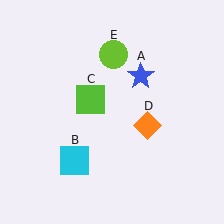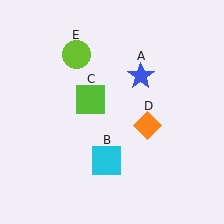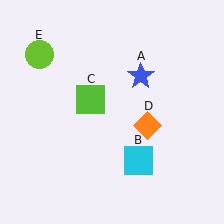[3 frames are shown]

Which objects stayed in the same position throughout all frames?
Blue star (object A) and lime square (object C) and orange diamond (object D) remained stationary.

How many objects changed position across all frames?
2 objects changed position: cyan square (object B), lime circle (object E).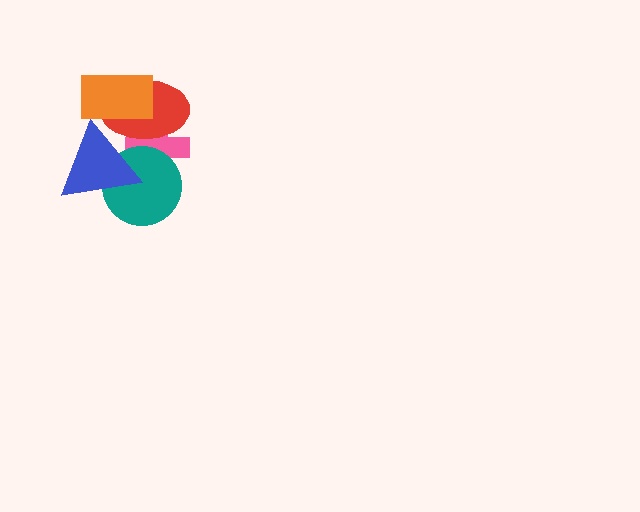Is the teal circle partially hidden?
Yes, it is partially covered by another shape.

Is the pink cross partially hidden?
Yes, it is partially covered by another shape.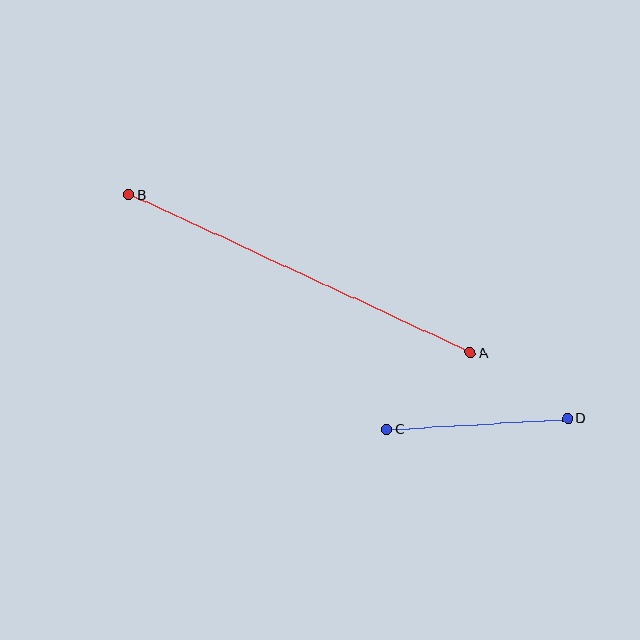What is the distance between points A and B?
The distance is approximately 376 pixels.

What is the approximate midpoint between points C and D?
The midpoint is at approximately (477, 424) pixels.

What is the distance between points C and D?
The distance is approximately 181 pixels.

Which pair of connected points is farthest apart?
Points A and B are farthest apart.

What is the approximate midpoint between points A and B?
The midpoint is at approximately (300, 274) pixels.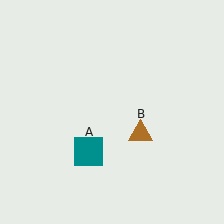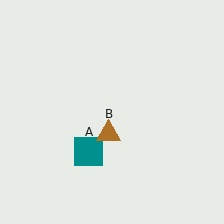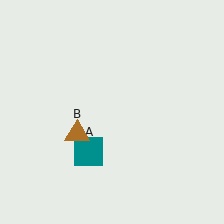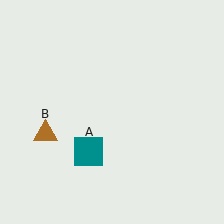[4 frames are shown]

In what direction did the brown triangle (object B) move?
The brown triangle (object B) moved left.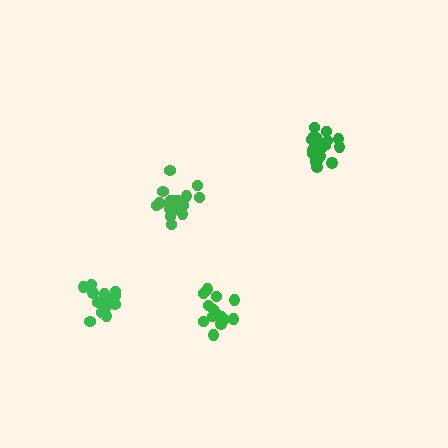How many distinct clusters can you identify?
There are 4 distinct clusters.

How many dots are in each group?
Group 1: 20 dots, Group 2: 18 dots, Group 3: 15 dots, Group 4: 16 dots (69 total).